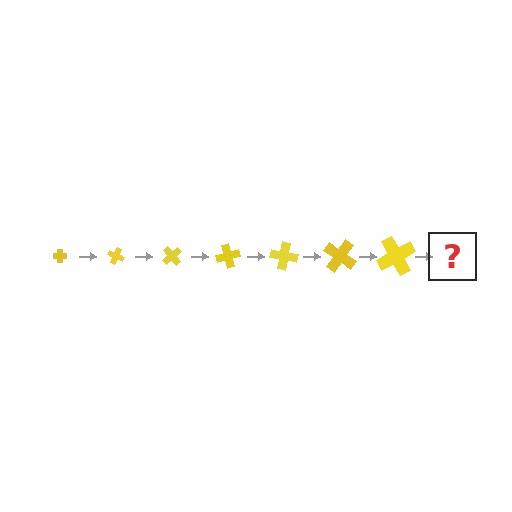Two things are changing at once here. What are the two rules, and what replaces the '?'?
The two rules are that the cross grows larger each step and it rotates 25 degrees each step. The '?' should be a cross, larger than the previous one and rotated 175 degrees from the start.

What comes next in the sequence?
The next element should be a cross, larger than the previous one and rotated 175 degrees from the start.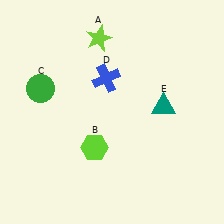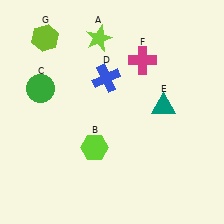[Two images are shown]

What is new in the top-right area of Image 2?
A magenta cross (F) was added in the top-right area of Image 2.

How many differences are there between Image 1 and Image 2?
There are 2 differences between the two images.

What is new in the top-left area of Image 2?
A lime hexagon (G) was added in the top-left area of Image 2.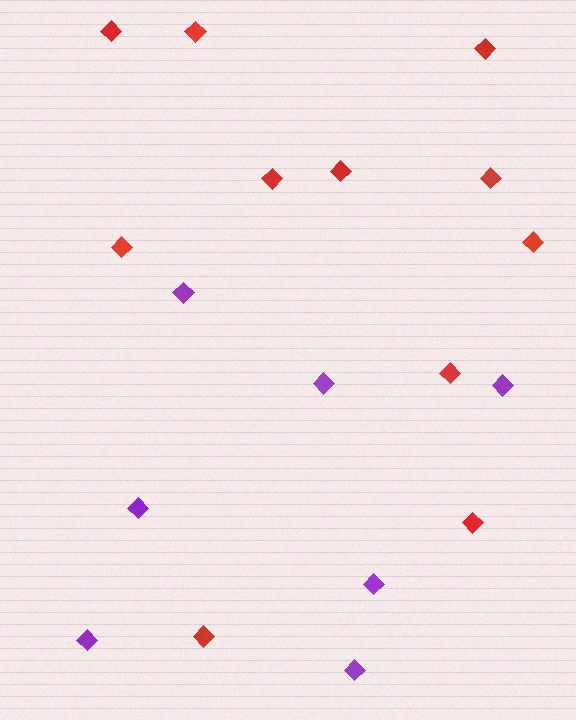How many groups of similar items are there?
There are 2 groups: one group of red diamonds (11) and one group of purple diamonds (7).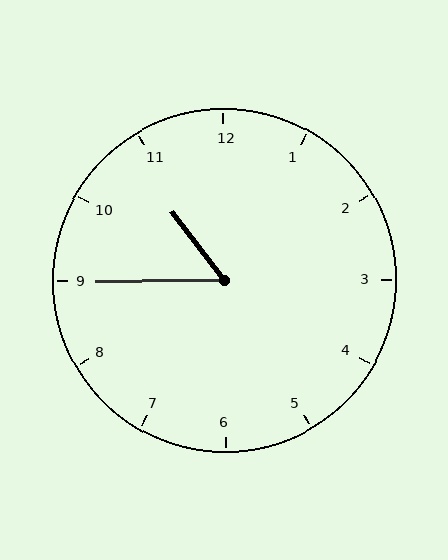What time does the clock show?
10:45.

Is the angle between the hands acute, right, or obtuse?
It is acute.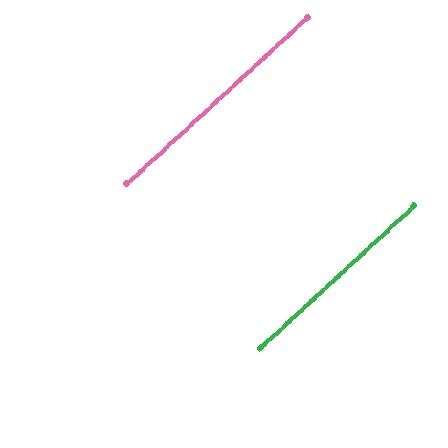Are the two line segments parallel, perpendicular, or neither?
Parallel — their directions differ by only 0.0°.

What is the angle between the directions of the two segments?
Approximately 0 degrees.